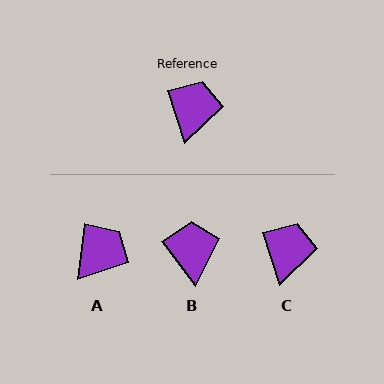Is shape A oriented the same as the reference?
No, it is off by about 25 degrees.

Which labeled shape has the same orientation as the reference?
C.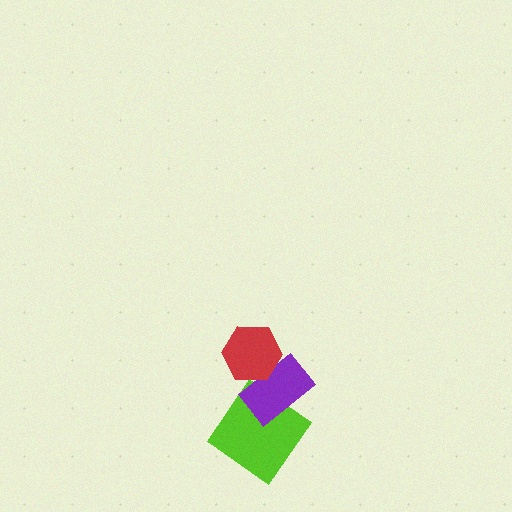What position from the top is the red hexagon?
The red hexagon is 1st from the top.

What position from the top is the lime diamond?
The lime diamond is 3rd from the top.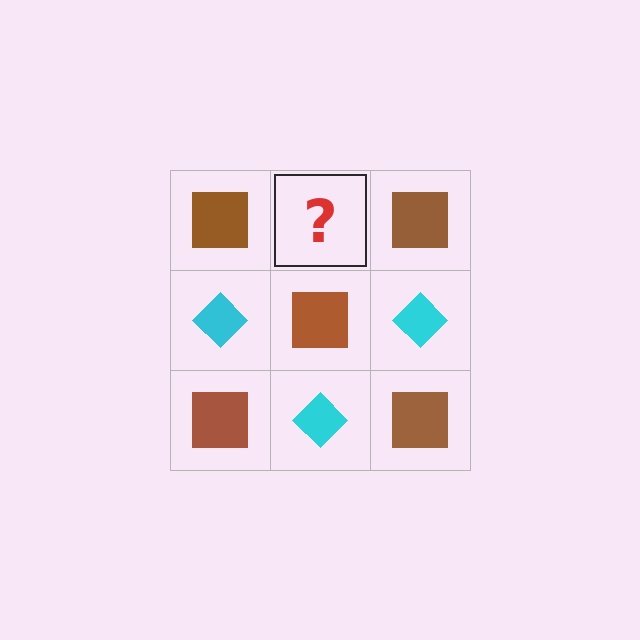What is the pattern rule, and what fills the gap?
The rule is that it alternates brown square and cyan diamond in a checkerboard pattern. The gap should be filled with a cyan diamond.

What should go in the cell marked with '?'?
The missing cell should contain a cyan diamond.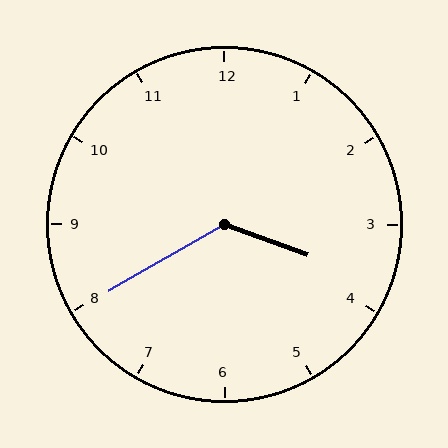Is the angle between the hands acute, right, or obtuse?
It is obtuse.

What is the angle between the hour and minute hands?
Approximately 130 degrees.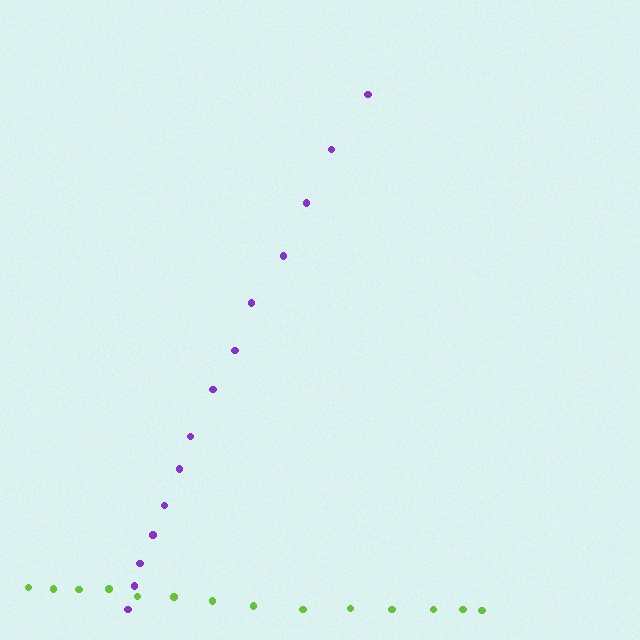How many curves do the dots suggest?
There are 2 distinct paths.